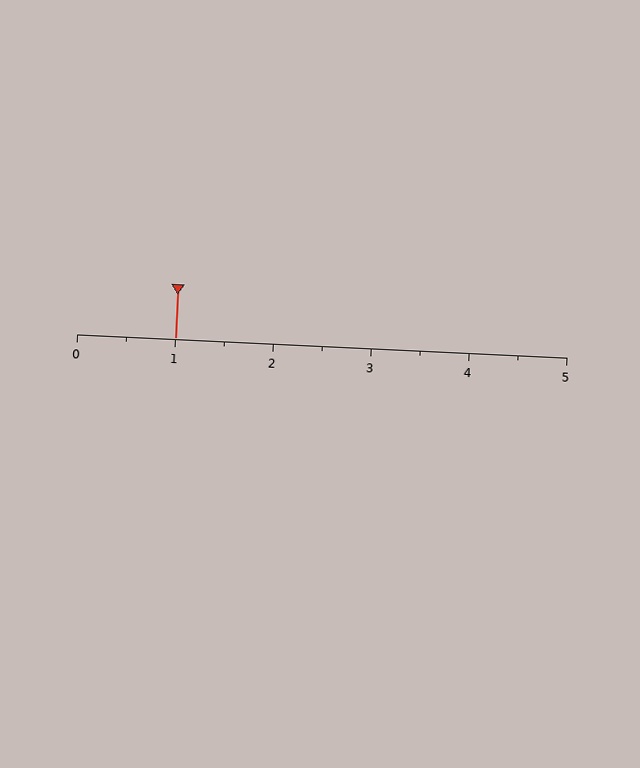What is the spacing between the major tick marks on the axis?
The major ticks are spaced 1 apart.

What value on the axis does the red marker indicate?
The marker indicates approximately 1.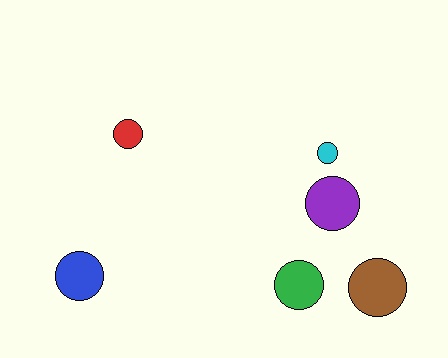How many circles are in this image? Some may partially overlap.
There are 6 circles.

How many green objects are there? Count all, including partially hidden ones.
There is 1 green object.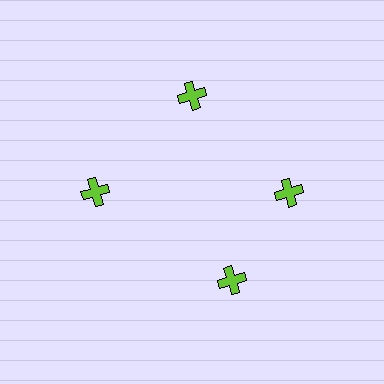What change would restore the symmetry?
The symmetry would be restored by rotating it back into even spacing with its neighbors so that all 4 crosses sit at equal angles and equal distance from the center.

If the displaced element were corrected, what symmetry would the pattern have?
It would have 4-fold rotational symmetry — the pattern would map onto itself every 90 degrees.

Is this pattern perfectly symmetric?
No. The 4 lime crosses are arranged in a ring, but one element near the 6 o'clock position is rotated out of alignment along the ring, breaking the 4-fold rotational symmetry.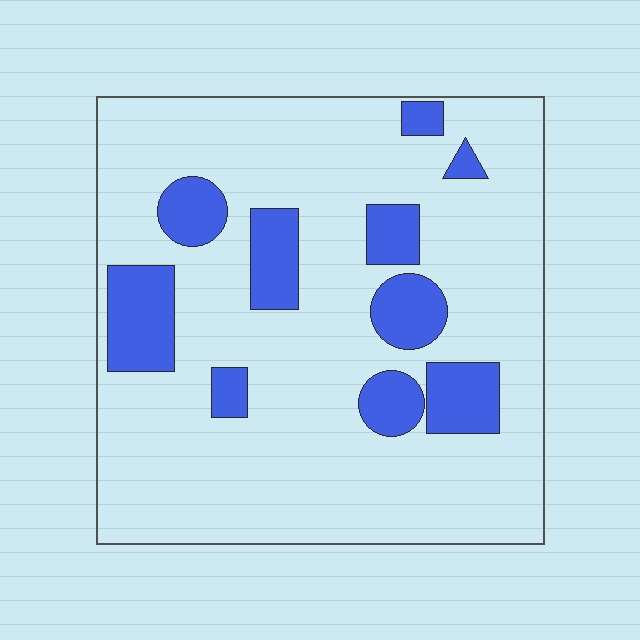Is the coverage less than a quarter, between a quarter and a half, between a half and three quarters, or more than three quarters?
Less than a quarter.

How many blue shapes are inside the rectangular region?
10.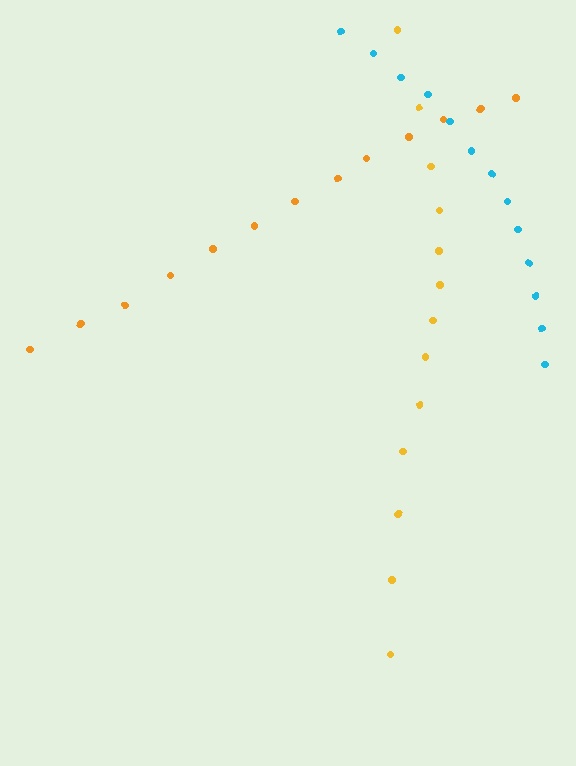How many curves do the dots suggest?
There are 3 distinct paths.